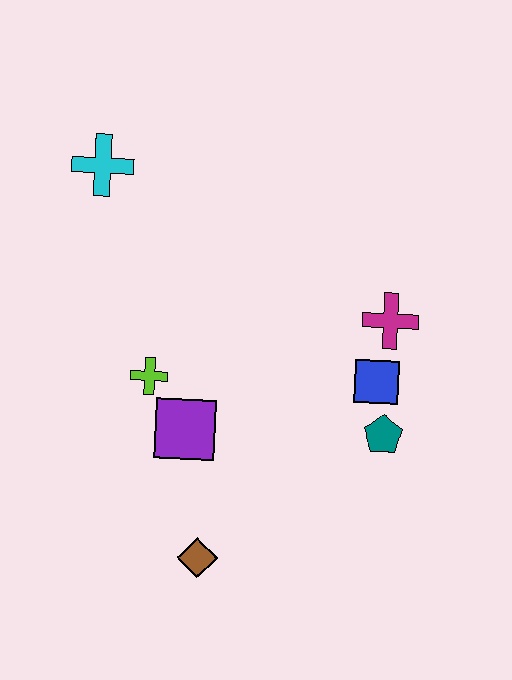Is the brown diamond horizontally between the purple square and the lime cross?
No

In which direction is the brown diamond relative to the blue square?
The brown diamond is below the blue square.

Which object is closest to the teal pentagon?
The blue square is closest to the teal pentagon.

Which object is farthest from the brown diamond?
The cyan cross is farthest from the brown diamond.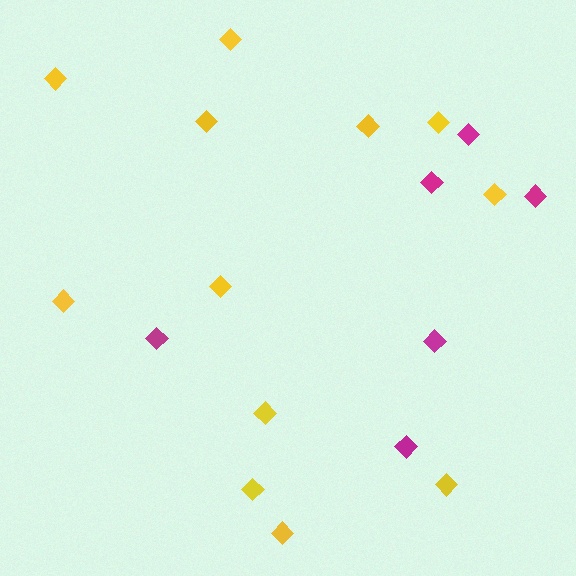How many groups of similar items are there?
There are 2 groups: one group of yellow diamonds (12) and one group of magenta diamonds (6).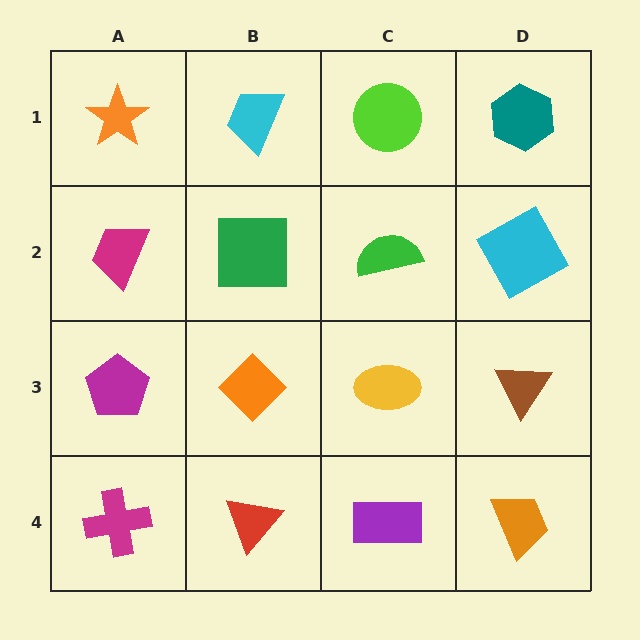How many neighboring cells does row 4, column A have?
2.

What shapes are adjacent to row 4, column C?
A yellow ellipse (row 3, column C), a red triangle (row 4, column B), an orange trapezoid (row 4, column D).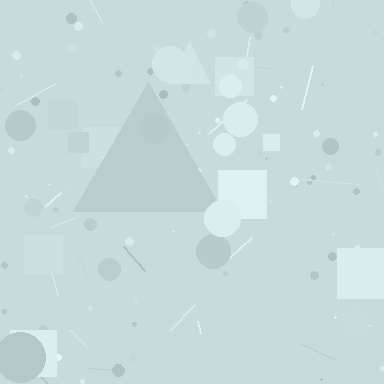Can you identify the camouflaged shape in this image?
The camouflaged shape is a triangle.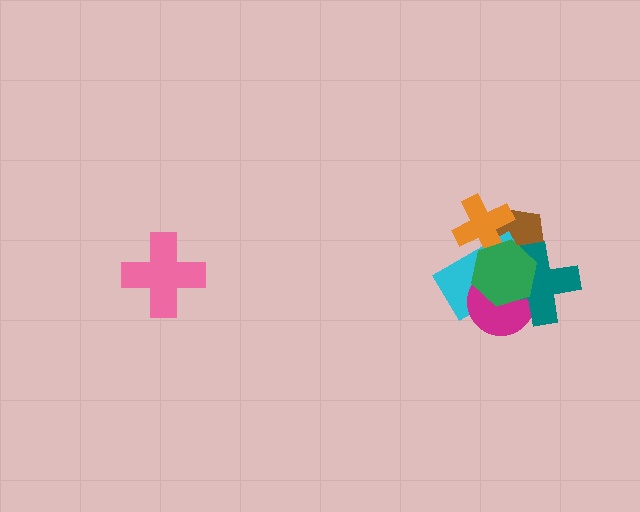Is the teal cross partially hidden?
Yes, it is partially covered by another shape.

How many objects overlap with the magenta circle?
3 objects overlap with the magenta circle.